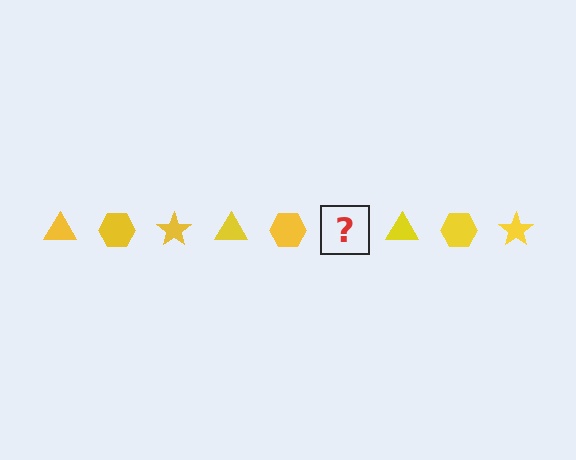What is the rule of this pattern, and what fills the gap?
The rule is that the pattern cycles through triangle, hexagon, star shapes in yellow. The gap should be filled with a yellow star.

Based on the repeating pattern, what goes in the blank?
The blank should be a yellow star.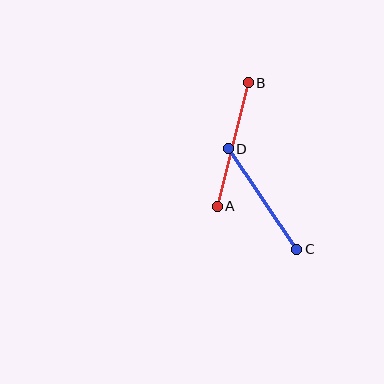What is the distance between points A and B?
The distance is approximately 127 pixels.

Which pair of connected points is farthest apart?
Points A and B are farthest apart.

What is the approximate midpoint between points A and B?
The midpoint is at approximately (233, 144) pixels.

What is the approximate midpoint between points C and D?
The midpoint is at approximately (263, 199) pixels.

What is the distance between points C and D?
The distance is approximately 121 pixels.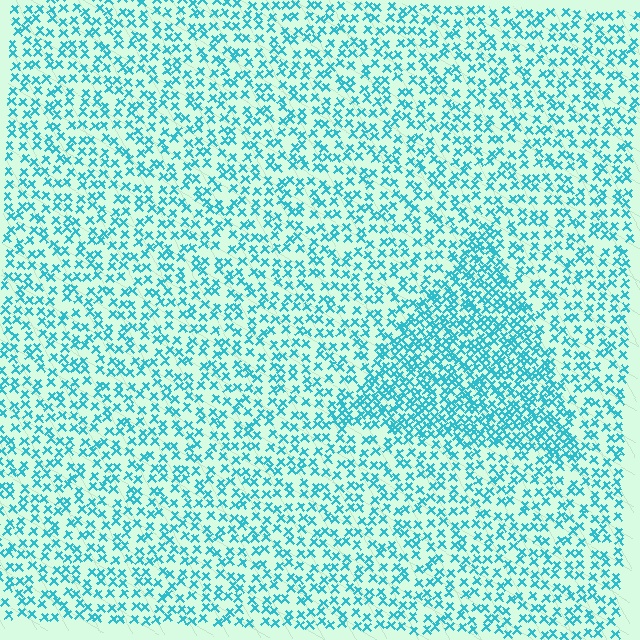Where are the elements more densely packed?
The elements are more densely packed inside the triangle boundary.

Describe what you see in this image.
The image contains small cyan elements arranged at two different densities. A triangle-shaped region is visible where the elements are more densely packed than the surrounding area.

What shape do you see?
I see a triangle.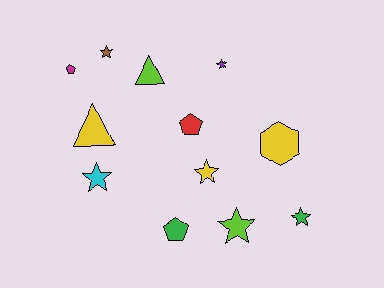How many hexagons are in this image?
There is 1 hexagon.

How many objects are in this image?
There are 12 objects.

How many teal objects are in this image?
There are no teal objects.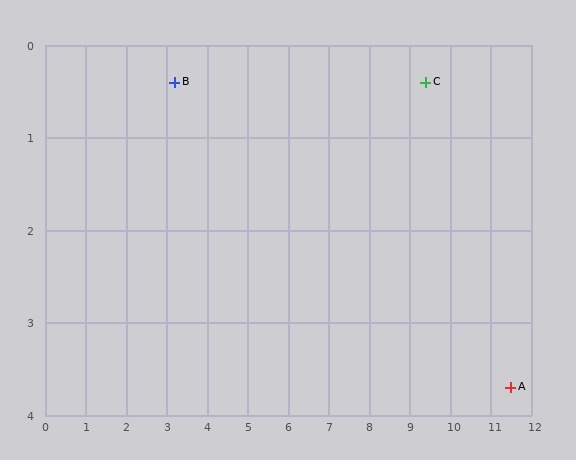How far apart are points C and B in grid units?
Points C and B are about 6.2 grid units apart.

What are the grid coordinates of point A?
Point A is at approximately (11.5, 3.7).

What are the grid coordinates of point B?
Point B is at approximately (3.2, 0.4).